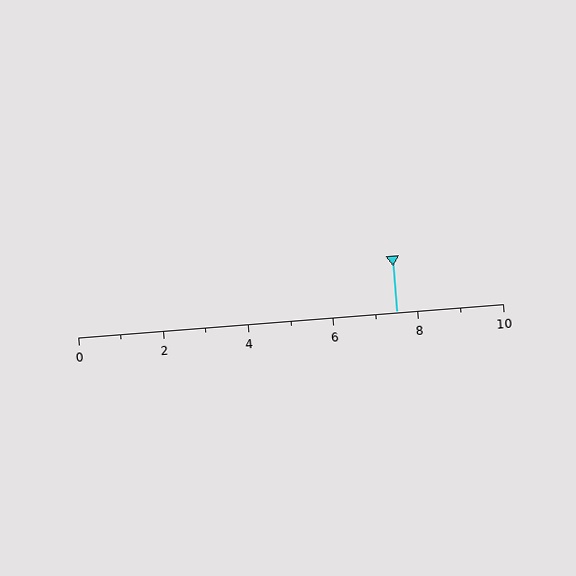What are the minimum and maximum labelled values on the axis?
The axis runs from 0 to 10.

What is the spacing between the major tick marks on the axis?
The major ticks are spaced 2 apart.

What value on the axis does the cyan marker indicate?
The marker indicates approximately 7.5.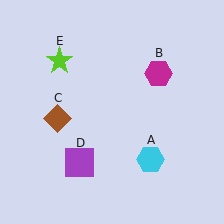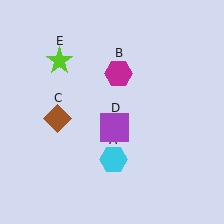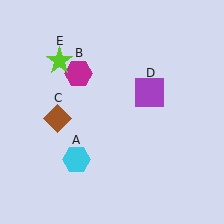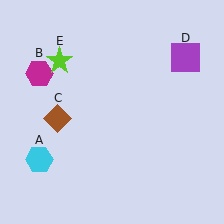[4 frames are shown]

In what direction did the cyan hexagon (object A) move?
The cyan hexagon (object A) moved left.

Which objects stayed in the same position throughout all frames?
Brown diamond (object C) and lime star (object E) remained stationary.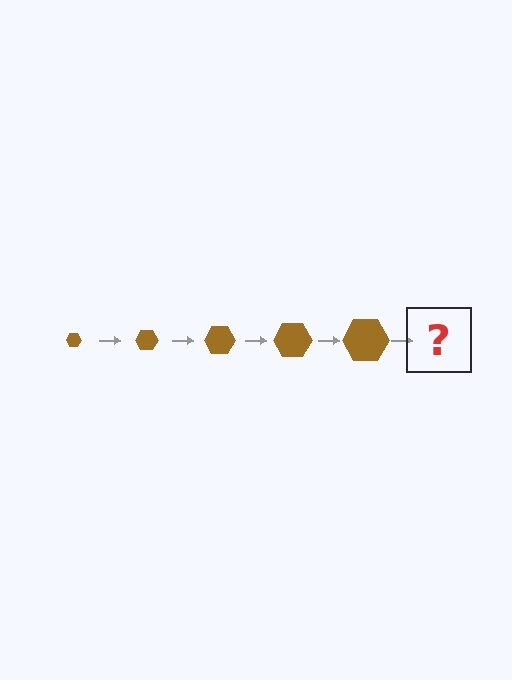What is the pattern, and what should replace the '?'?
The pattern is that the hexagon gets progressively larger each step. The '?' should be a brown hexagon, larger than the previous one.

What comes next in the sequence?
The next element should be a brown hexagon, larger than the previous one.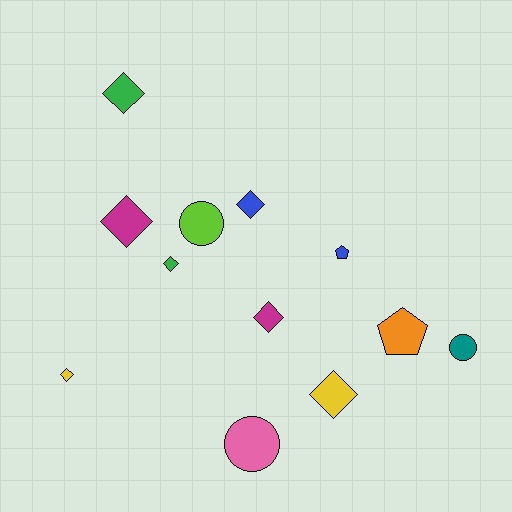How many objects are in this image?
There are 12 objects.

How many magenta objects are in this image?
There are 2 magenta objects.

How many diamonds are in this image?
There are 7 diamonds.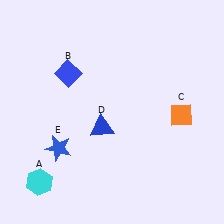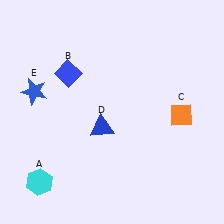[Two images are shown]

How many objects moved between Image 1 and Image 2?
1 object moved between the two images.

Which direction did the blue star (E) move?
The blue star (E) moved up.